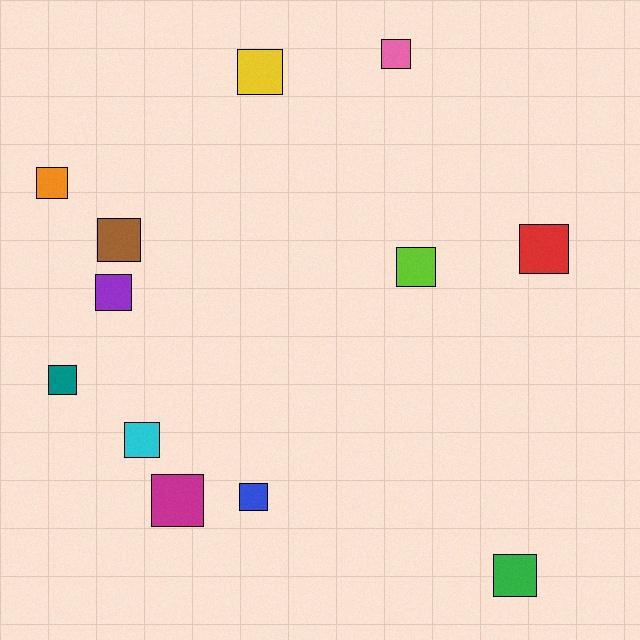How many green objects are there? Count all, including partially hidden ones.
There is 1 green object.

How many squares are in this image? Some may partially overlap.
There are 12 squares.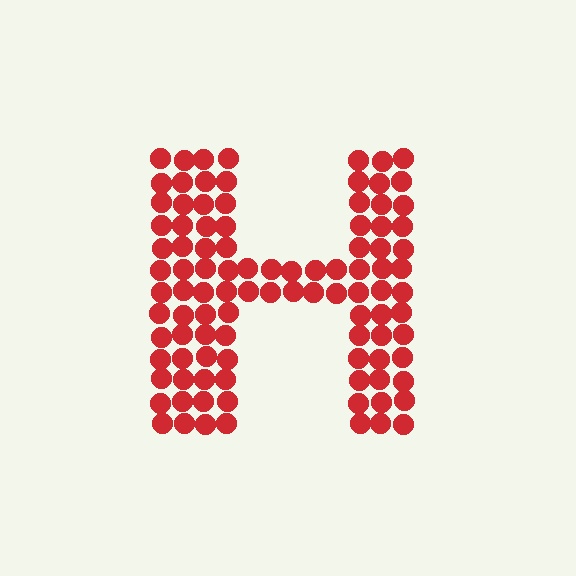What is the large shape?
The large shape is the letter H.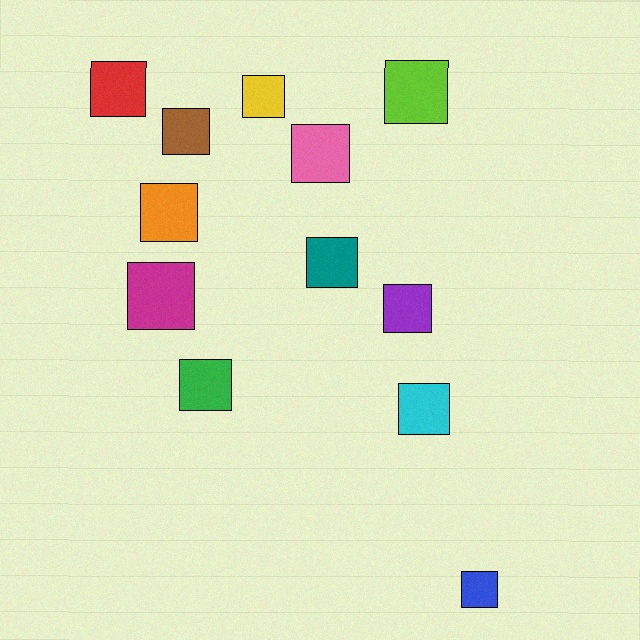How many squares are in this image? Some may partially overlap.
There are 12 squares.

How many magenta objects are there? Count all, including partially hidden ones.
There is 1 magenta object.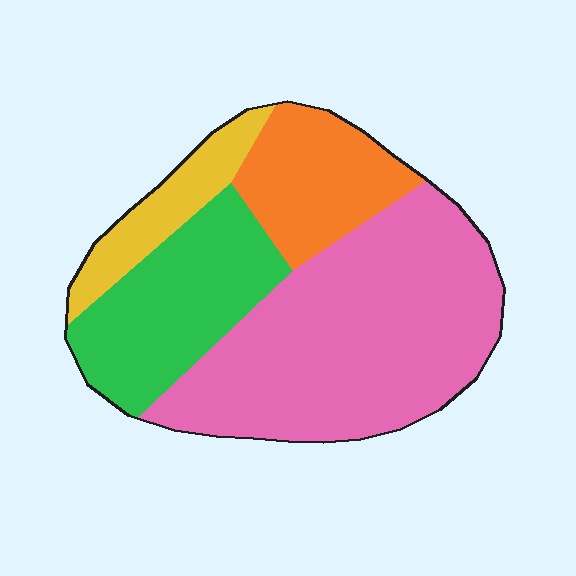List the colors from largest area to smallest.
From largest to smallest: pink, green, orange, yellow.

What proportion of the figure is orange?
Orange takes up about one sixth (1/6) of the figure.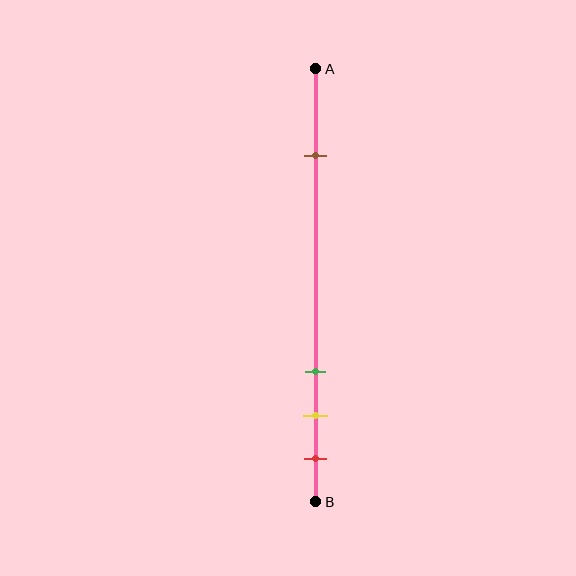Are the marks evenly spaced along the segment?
No, the marks are not evenly spaced.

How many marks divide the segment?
There are 4 marks dividing the segment.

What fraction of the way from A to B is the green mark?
The green mark is approximately 70% (0.7) of the way from A to B.